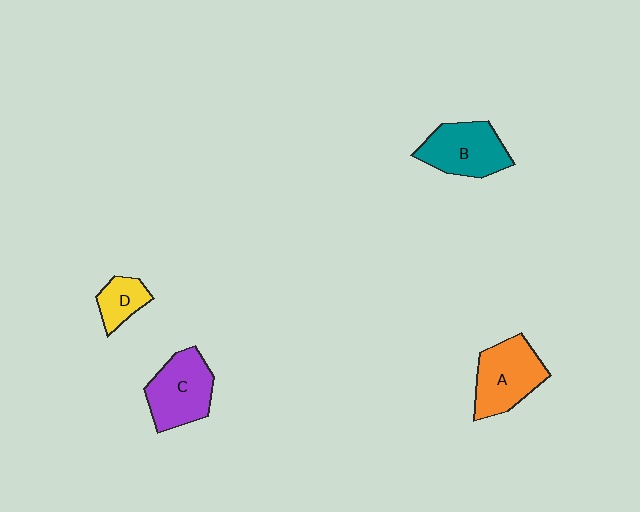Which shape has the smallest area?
Shape D (yellow).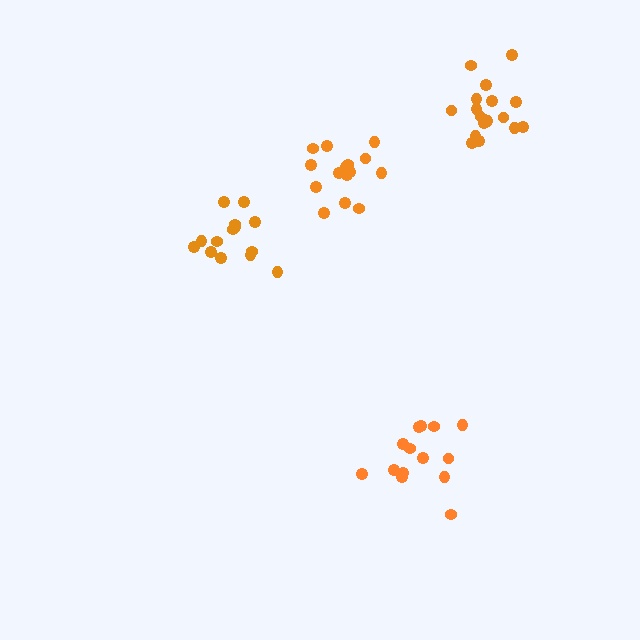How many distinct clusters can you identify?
There are 4 distinct clusters.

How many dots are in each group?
Group 1: 14 dots, Group 2: 14 dots, Group 3: 15 dots, Group 4: 18 dots (61 total).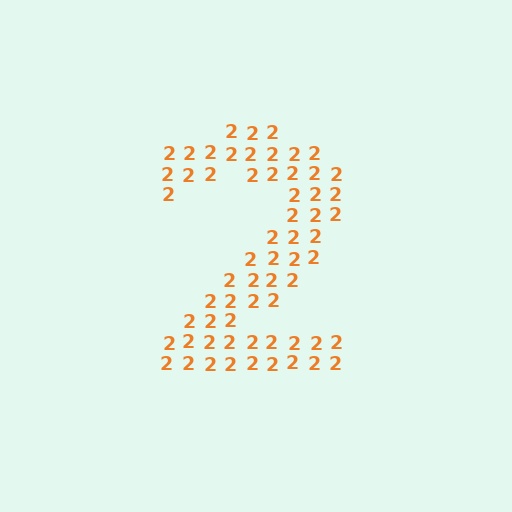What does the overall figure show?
The overall figure shows the digit 2.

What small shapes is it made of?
It is made of small digit 2's.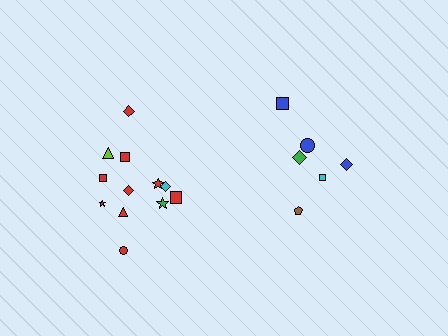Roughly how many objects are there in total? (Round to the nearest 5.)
Roughly 20 objects in total.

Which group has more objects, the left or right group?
The left group.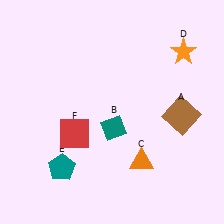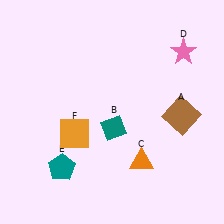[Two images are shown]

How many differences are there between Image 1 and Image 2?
There are 2 differences between the two images.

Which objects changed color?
D changed from orange to pink. F changed from red to orange.